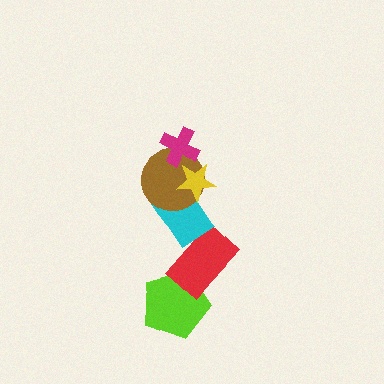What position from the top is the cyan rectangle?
The cyan rectangle is 4th from the top.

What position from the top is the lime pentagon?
The lime pentagon is 6th from the top.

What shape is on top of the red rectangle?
The cyan rectangle is on top of the red rectangle.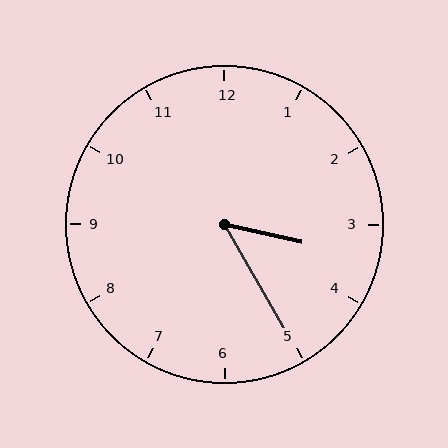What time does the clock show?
3:25.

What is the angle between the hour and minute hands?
Approximately 48 degrees.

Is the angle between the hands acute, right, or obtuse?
It is acute.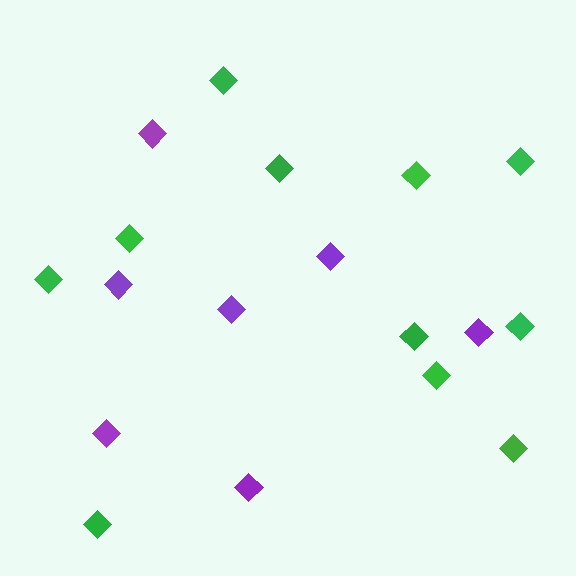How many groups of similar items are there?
There are 2 groups: one group of purple diamonds (7) and one group of green diamonds (11).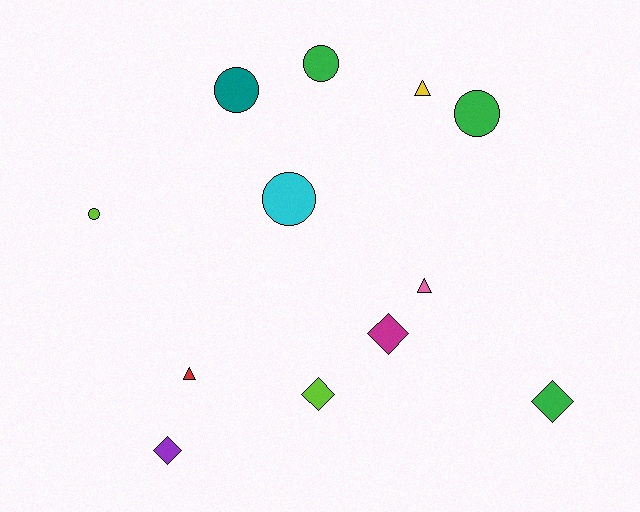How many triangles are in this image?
There are 3 triangles.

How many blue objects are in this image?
There are no blue objects.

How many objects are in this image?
There are 12 objects.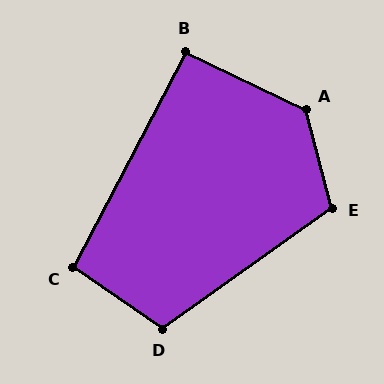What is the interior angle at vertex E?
Approximately 111 degrees (obtuse).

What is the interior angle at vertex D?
Approximately 110 degrees (obtuse).